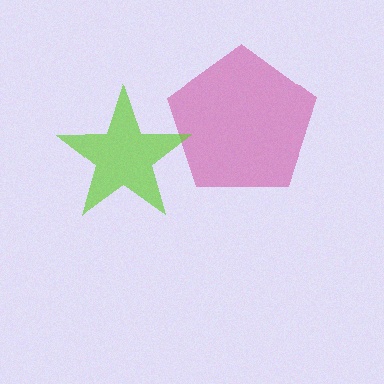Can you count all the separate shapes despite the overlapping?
Yes, there are 2 separate shapes.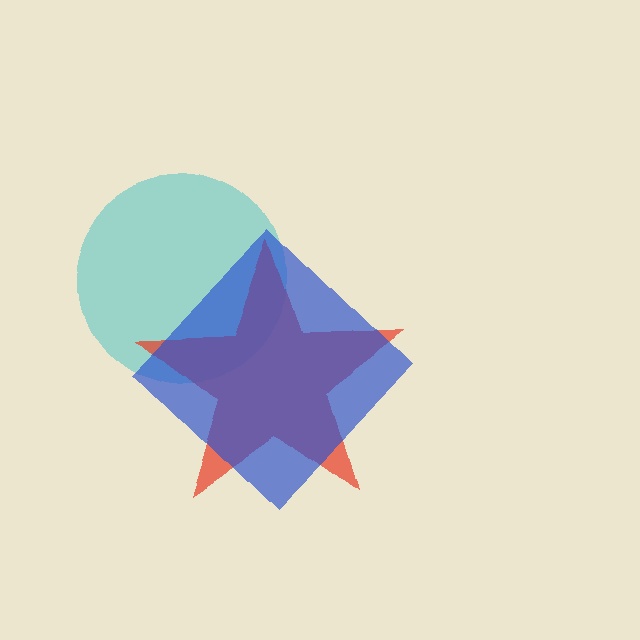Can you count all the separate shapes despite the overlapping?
Yes, there are 3 separate shapes.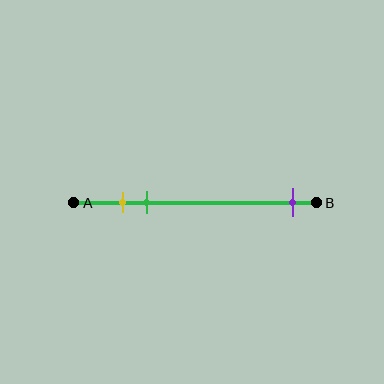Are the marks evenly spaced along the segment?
No, the marks are not evenly spaced.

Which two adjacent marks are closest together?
The yellow and green marks are the closest adjacent pair.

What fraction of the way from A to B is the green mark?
The green mark is approximately 30% (0.3) of the way from A to B.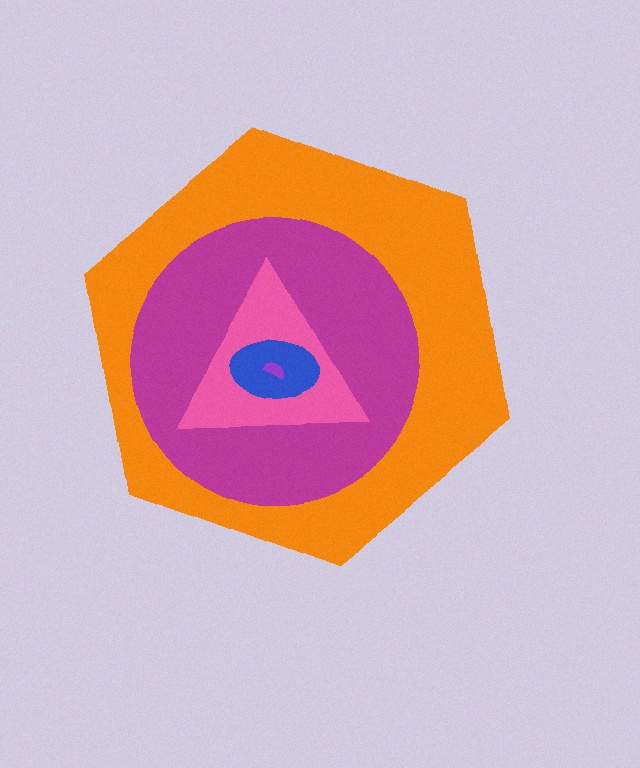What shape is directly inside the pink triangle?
The blue ellipse.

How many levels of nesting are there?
5.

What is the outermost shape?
The orange hexagon.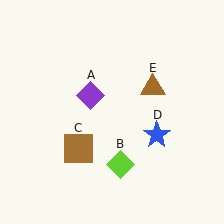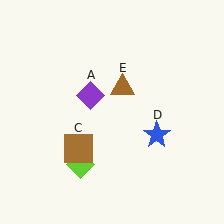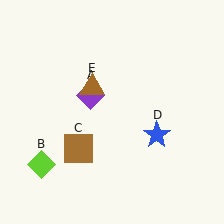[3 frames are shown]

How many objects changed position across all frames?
2 objects changed position: lime diamond (object B), brown triangle (object E).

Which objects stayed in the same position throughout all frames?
Purple diamond (object A) and brown square (object C) and blue star (object D) remained stationary.